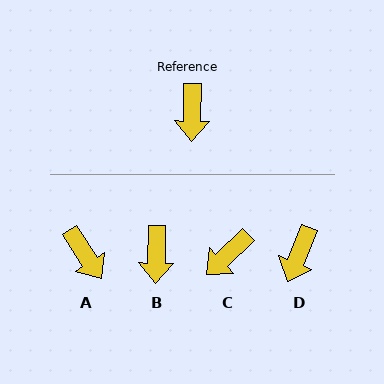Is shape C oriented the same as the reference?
No, it is off by about 46 degrees.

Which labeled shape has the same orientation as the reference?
B.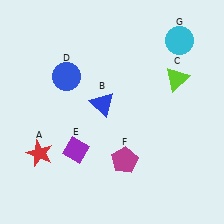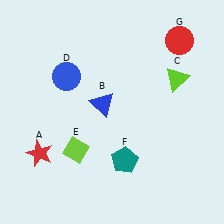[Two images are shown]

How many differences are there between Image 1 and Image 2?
There are 3 differences between the two images.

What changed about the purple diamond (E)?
In Image 1, E is purple. In Image 2, it changed to lime.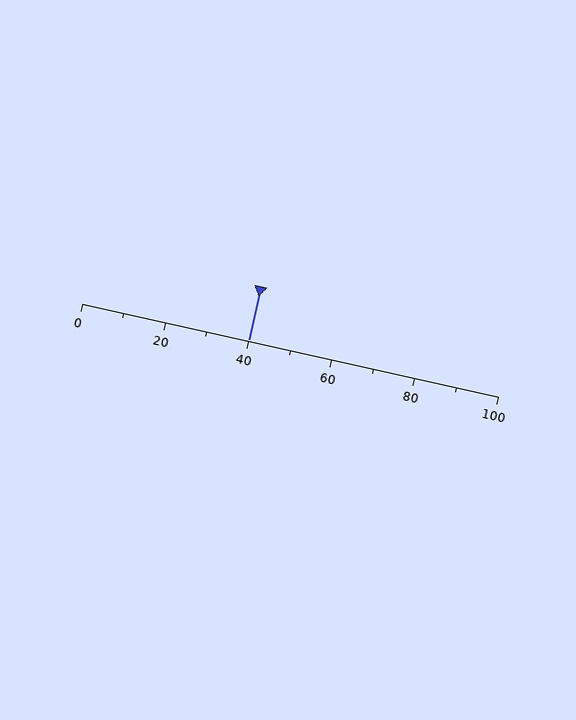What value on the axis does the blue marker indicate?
The marker indicates approximately 40.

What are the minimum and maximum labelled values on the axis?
The axis runs from 0 to 100.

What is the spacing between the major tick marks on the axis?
The major ticks are spaced 20 apart.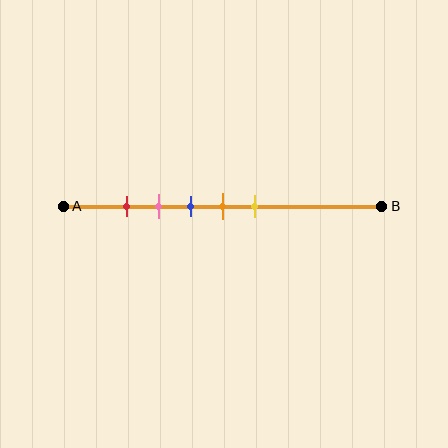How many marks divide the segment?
There are 5 marks dividing the segment.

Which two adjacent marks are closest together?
The red and pink marks are the closest adjacent pair.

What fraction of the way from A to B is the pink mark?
The pink mark is approximately 30% (0.3) of the way from A to B.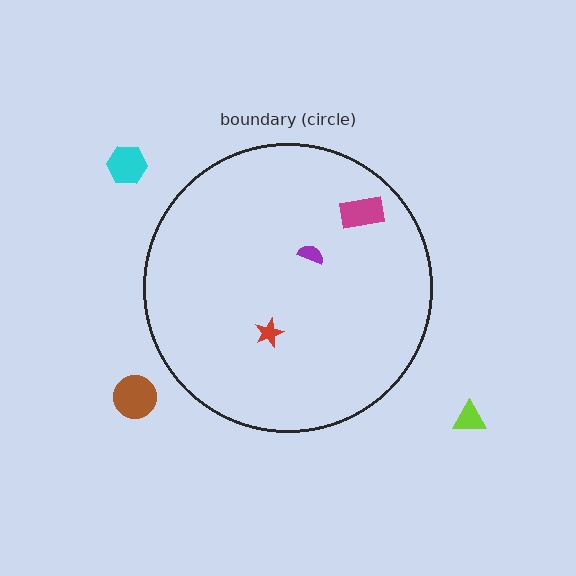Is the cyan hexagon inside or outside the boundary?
Outside.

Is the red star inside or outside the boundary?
Inside.